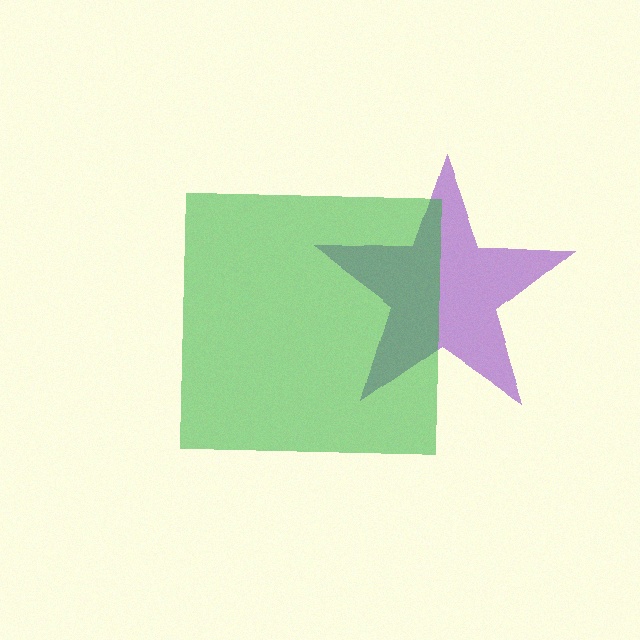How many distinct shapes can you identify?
There are 2 distinct shapes: a purple star, a green square.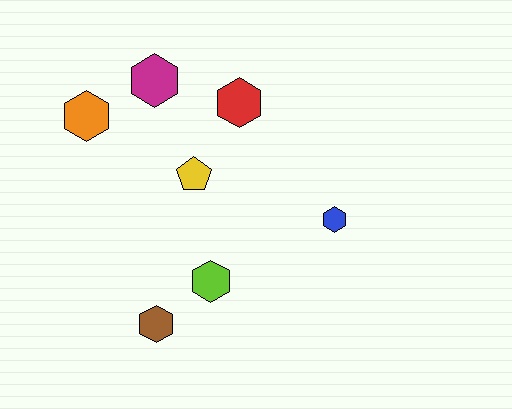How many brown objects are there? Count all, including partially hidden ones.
There is 1 brown object.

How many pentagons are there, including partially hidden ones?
There is 1 pentagon.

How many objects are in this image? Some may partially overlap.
There are 7 objects.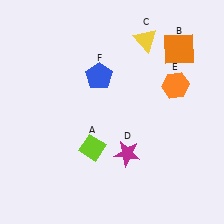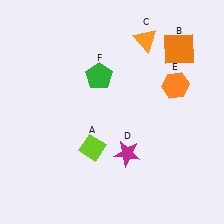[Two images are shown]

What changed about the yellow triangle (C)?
In Image 1, C is yellow. In Image 2, it changed to orange.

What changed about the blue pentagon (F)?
In Image 1, F is blue. In Image 2, it changed to green.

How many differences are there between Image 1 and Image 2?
There are 2 differences between the two images.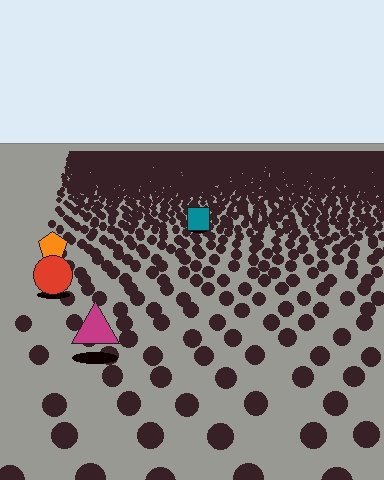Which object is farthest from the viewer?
The teal square is farthest from the viewer. It appears smaller and the ground texture around it is denser.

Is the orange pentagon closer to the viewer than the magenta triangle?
No. The magenta triangle is closer — you can tell from the texture gradient: the ground texture is coarser near it.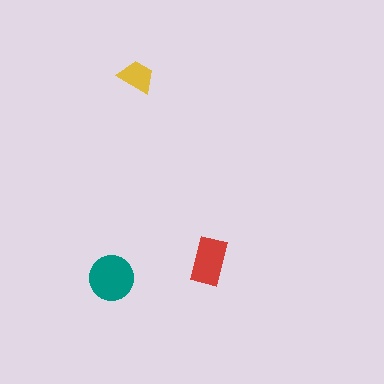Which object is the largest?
The teal circle.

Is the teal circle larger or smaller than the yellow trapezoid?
Larger.